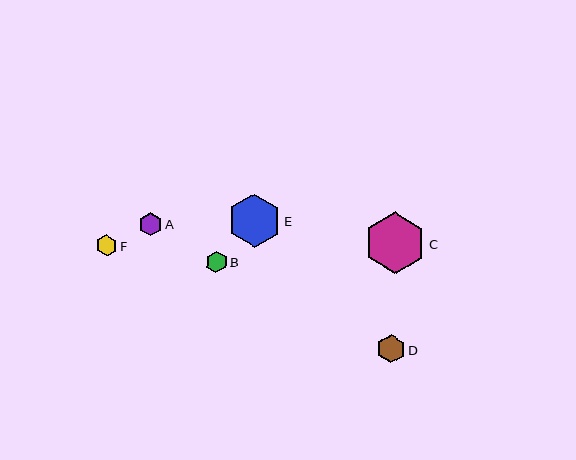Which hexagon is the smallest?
Hexagon B is the smallest with a size of approximately 21 pixels.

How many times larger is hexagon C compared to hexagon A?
Hexagon C is approximately 2.7 times the size of hexagon A.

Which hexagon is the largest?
Hexagon C is the largest with a size of approximately 61 pixels.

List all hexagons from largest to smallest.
From largest to smallest: C, E, D, A, F, B.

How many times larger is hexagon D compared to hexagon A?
Hexagon D is approximately 1.2 times the size of hexagon A.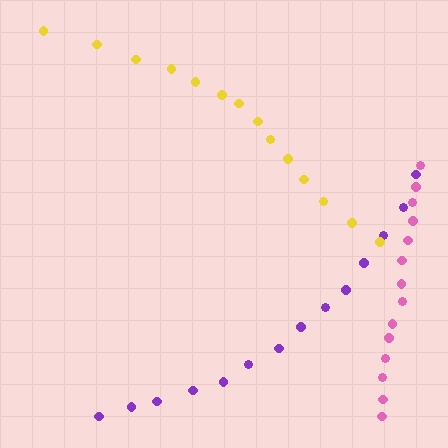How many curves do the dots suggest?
There are 3 distinct paths.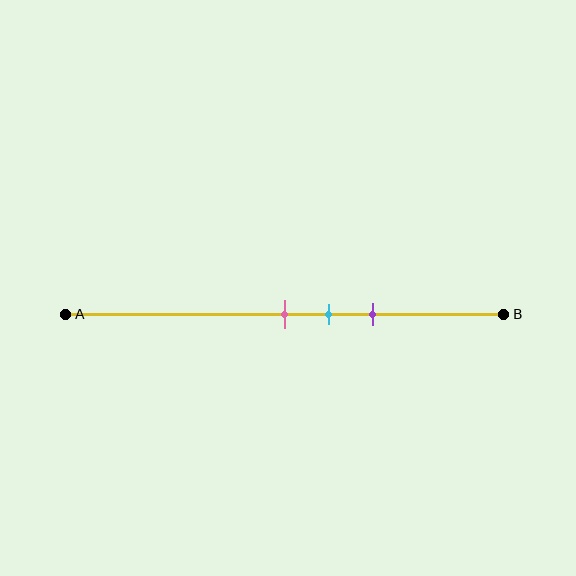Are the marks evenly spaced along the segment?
Yes, the marks are approximately evenly spaced.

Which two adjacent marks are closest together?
The pink and cyan marks are the closest adjacent pair.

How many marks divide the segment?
There are 3 marks dividing the segment.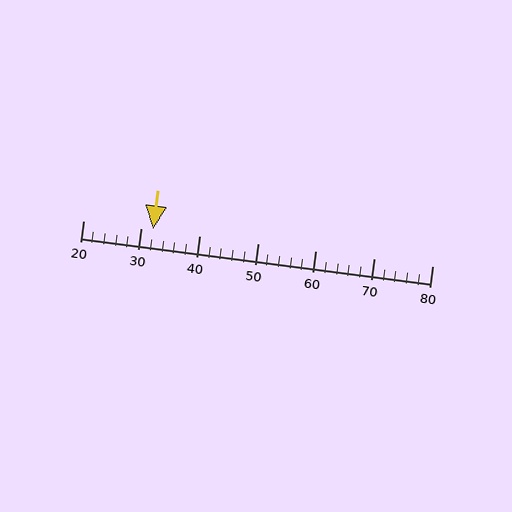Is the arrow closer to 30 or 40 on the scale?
The arrow is closer to 30.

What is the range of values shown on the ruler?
The ruler shows values from 20 to 80.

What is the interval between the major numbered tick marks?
The major tick marks are spaced 10 units apart.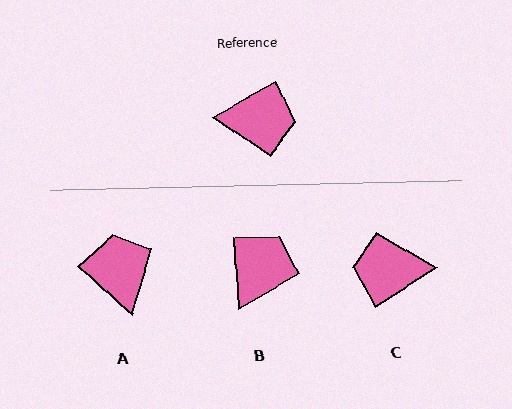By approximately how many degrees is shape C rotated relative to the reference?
Approximately 177 degrees clockwise.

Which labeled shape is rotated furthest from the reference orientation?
C, about 177 degrees away.